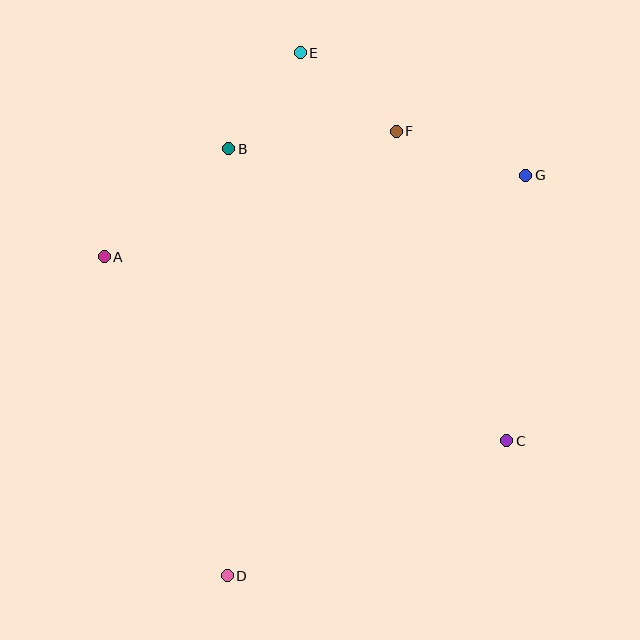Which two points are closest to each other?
Points B and E are closest to each other.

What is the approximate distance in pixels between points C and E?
The distance between C and E is approximately 439 pixels.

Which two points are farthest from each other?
Points D and E are farthest from each other.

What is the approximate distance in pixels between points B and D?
The distance between B and D is approximately 427 pixels.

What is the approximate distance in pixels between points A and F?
The distance between A and F is approximately 318 pixels.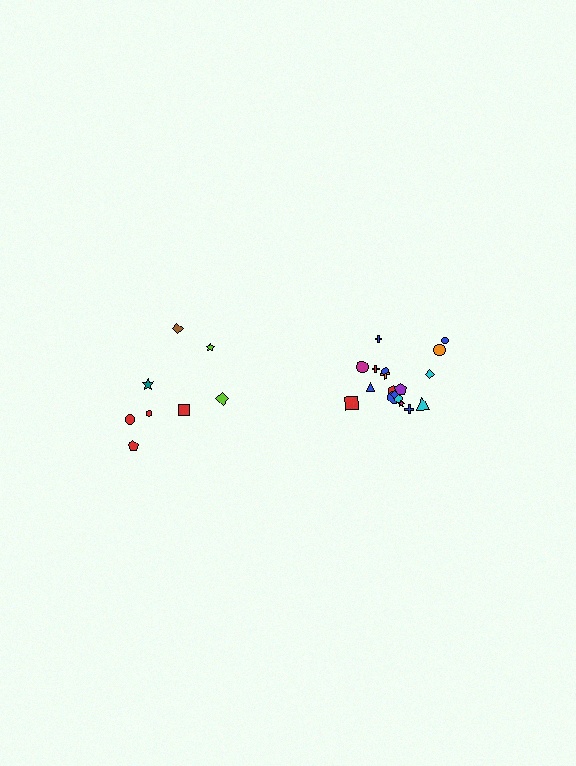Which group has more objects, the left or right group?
The right group.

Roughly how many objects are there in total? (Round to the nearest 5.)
Roughly 25 objects in total.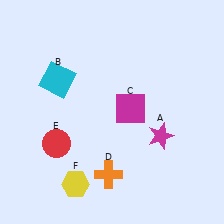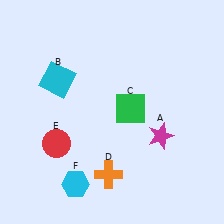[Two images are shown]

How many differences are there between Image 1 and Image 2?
There are 2 differences between the two images.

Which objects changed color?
C changed from magenta to green. F changed from yellow to cyan.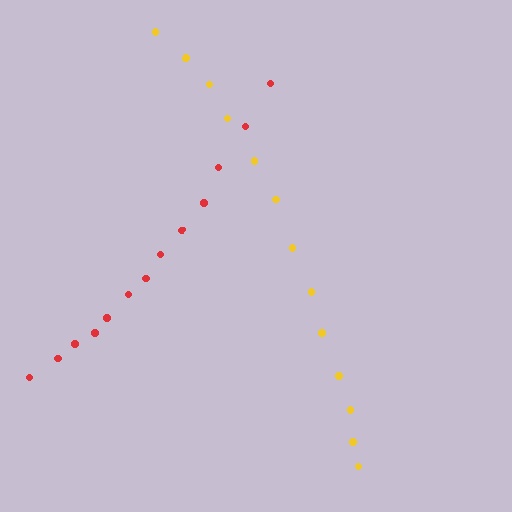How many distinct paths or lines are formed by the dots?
There are 2 distinct paths.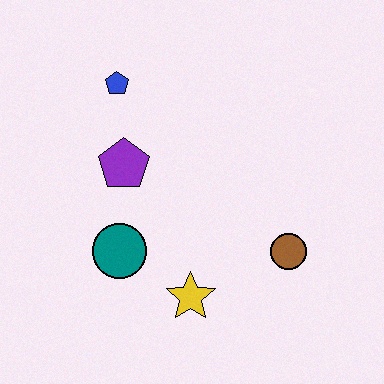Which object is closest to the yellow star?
The teal circle is closest to the yellow star.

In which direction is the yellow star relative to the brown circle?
The yellow star is to the left of the brown circle.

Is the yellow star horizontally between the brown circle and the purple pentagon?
Yes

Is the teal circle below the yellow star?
No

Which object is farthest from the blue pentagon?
The brown circle is farthest from the blue pentagon.